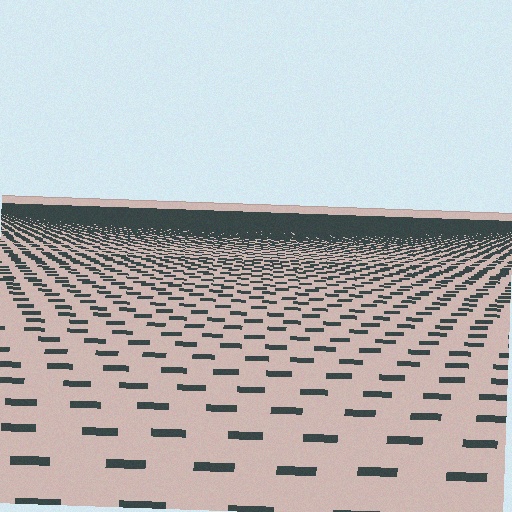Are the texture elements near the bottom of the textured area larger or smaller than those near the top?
Larger. Near the bottom, elements are closer to the viewer and appear at a bigger on-screen size.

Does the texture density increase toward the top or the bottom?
Density increases toward the top.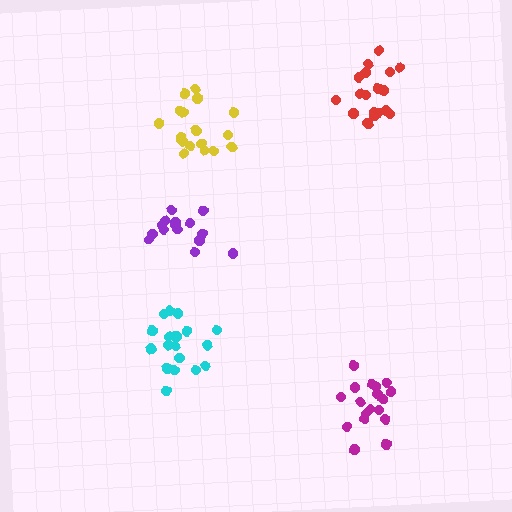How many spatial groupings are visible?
There are 5 spatial groupings.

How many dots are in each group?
Group 1: 20 dots, Group 2: 18 dots, Group 3: 18 dots, Group 4: 15 dots, Group 5: 18 dots (89 total).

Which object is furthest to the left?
The cyan cluster is leftmost.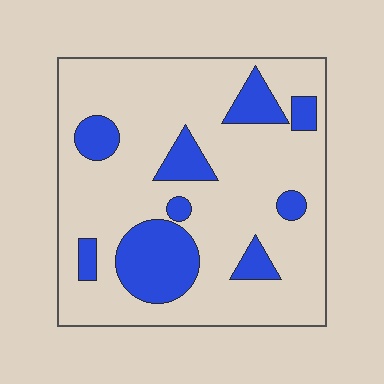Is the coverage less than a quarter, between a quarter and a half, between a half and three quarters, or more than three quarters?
Less than a quarter.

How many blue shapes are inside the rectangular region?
9.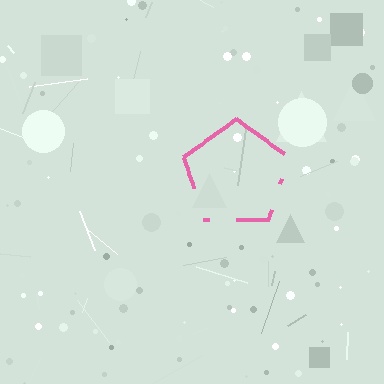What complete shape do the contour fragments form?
The contour fragments form a pentagon.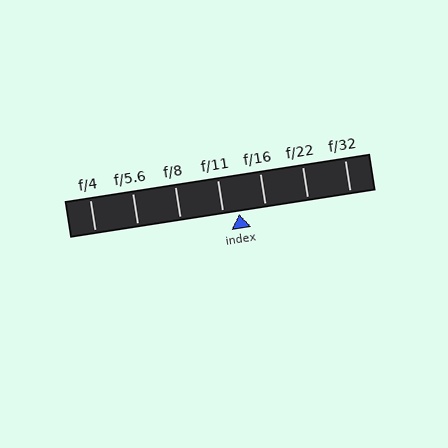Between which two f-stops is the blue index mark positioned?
The index mark is between f/11 and f/16.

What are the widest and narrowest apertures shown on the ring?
The widest aperture shown is f/4 and the narrowest is f/32.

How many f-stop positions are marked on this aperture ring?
There are 7 f-stop positions marked.